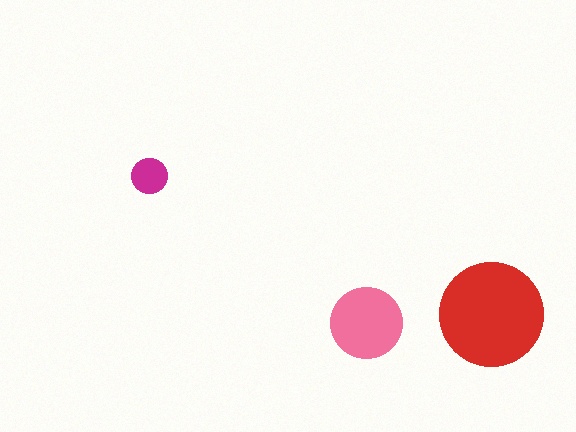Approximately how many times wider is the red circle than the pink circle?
About 1.5 times wider.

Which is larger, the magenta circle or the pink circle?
The pink one.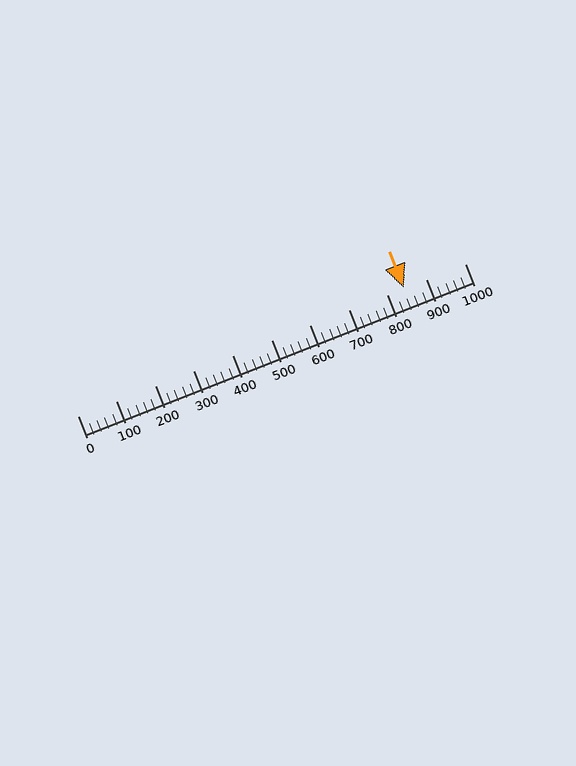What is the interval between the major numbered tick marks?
The major tick marks are spaced 100 units apart.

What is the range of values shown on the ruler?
The ruler shows values from 0 to 1000.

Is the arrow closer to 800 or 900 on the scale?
The arrow is closer to 800.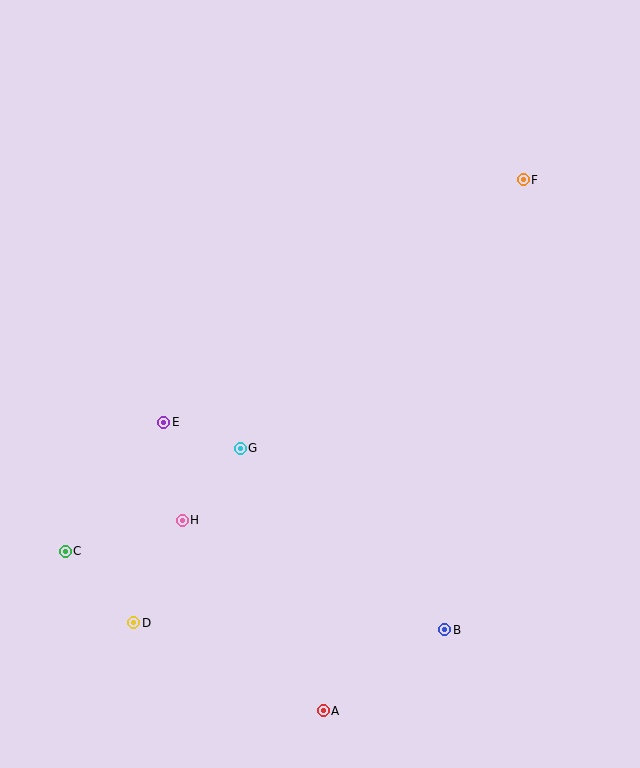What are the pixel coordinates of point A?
Point A is at (323, 711).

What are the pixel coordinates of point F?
Point F is at (523, 180).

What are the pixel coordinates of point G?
Point G is at (240, 448).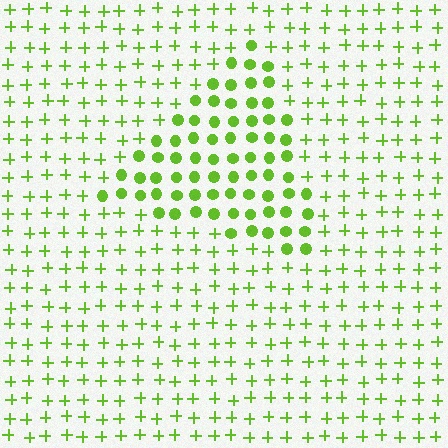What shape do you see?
I see a triangle.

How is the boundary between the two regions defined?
The boundary is defined by a change in element shape: circles inside vs. plus signs outside. All elements share the same color and spacing.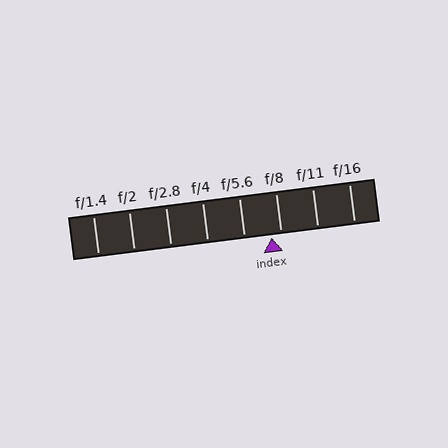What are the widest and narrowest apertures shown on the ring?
The widest aperture shown is f/1.4 and the narrowest is f/16.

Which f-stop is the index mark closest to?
The index mark is closest to f/8.